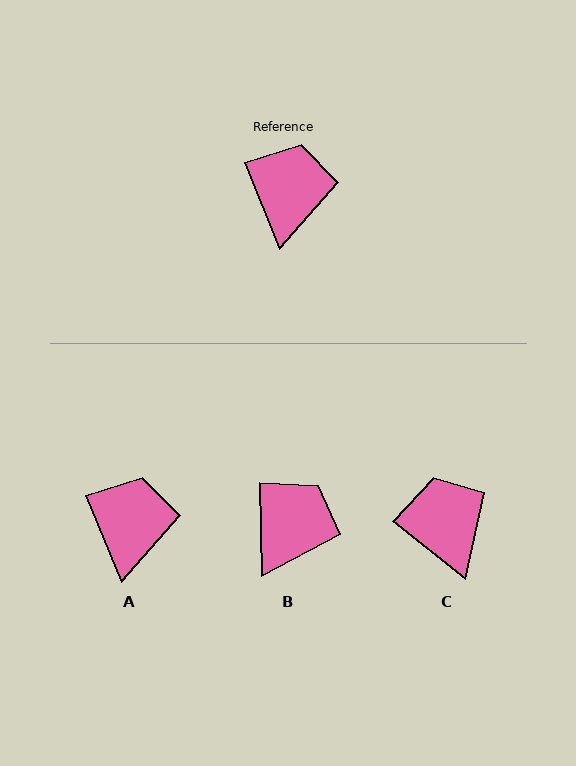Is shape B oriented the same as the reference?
No, it is off by about 20 degrees.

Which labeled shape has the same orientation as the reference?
A.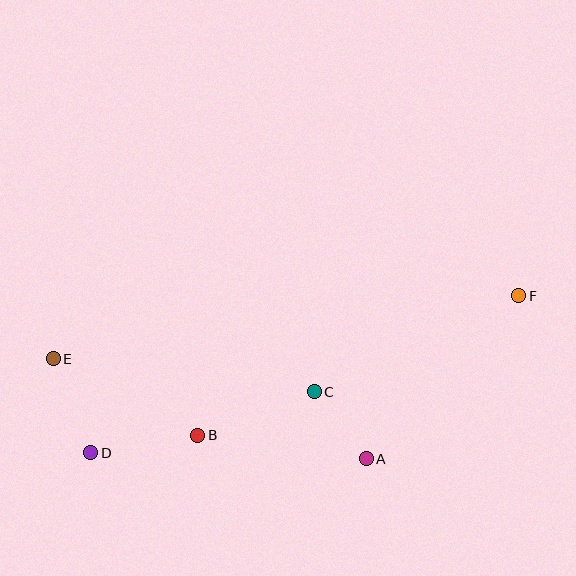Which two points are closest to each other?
Points A and C are closest to each other.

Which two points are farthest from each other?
Points E and F are farthest from each other.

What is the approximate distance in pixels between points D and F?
The distance between D and F is approximately 456 pixels.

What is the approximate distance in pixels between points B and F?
The distance between B and F is approximately 350 pixels.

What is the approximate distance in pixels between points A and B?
The distance between A and B is approximately 170 pixels.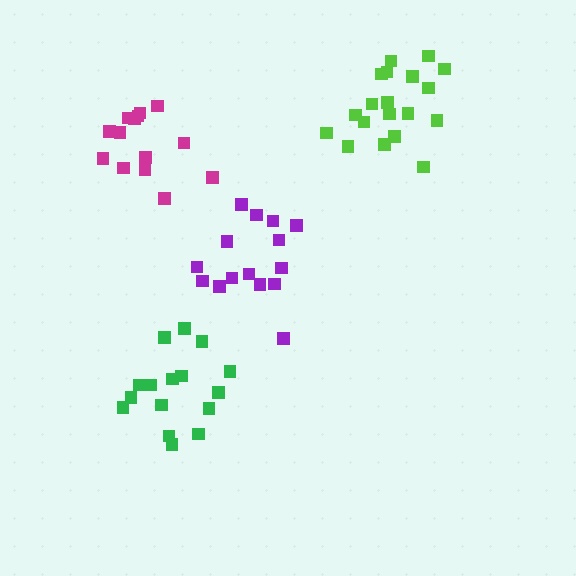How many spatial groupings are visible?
There are 4 spatial groupings.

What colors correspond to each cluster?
The clusters are colored: purple, lime, green, magenta.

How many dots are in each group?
Group 1: 15 dots, Group 2: 19 dots, Group 3: 16 dots, Group 4: 14 dots (64 total).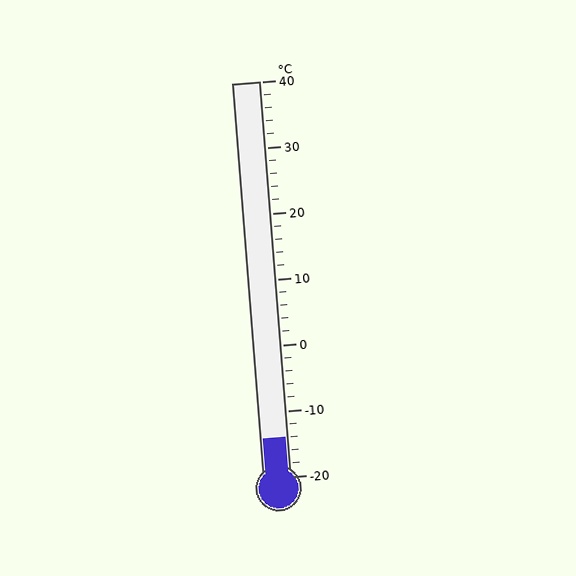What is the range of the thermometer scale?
The thermometer scale ranges from -20°C to 40°C.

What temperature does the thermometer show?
The thermometer shows approximately -14°C.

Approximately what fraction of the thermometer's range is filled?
The thermometer is filled to approximately 10% of its range.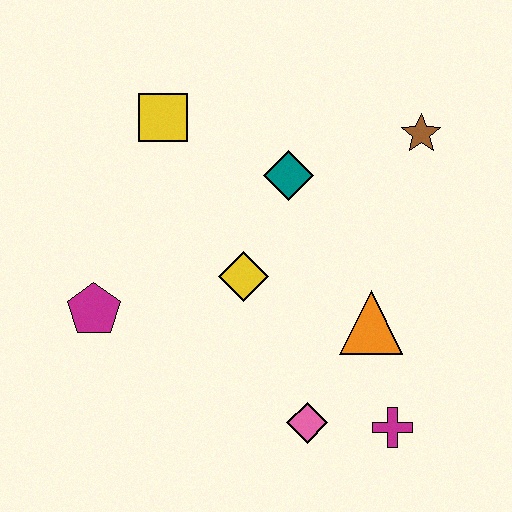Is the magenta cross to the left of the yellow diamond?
No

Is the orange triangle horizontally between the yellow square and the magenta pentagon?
No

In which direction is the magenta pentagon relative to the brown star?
The magenta pentagon is to the left of the brown star.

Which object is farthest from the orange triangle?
The yellow square is farthest from the orange triangle.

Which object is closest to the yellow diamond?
The teal diamond is closest to the yellow diamond.